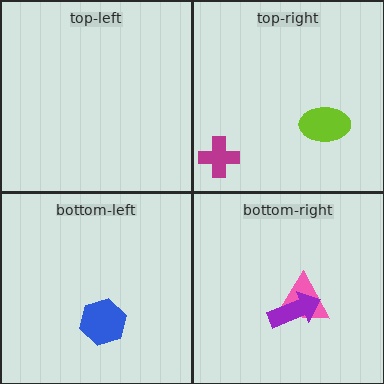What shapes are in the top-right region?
The magenta cross, the lime ellipse.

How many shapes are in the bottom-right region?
2.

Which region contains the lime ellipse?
The top-right region.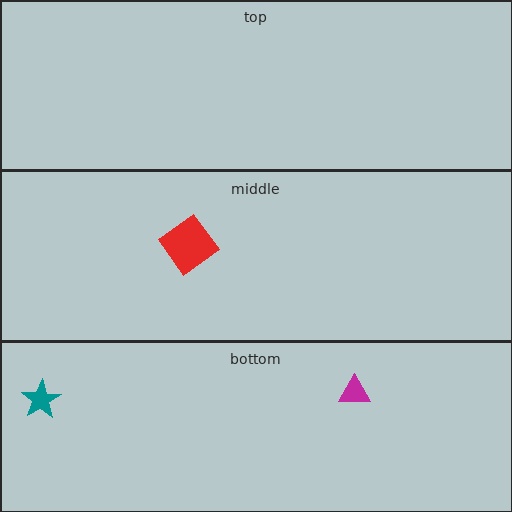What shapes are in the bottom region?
The magenta triangle, the teal star.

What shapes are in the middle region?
The red diamond.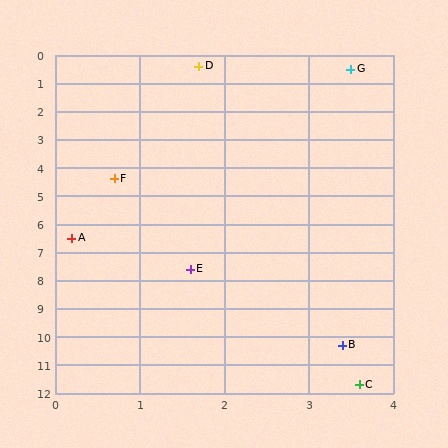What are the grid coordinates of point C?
Point C is at approximately (3.6, 11.7).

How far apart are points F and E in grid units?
Points F and E are about 3.3 grid units apart.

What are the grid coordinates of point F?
Point F is at approximately (0.7, 4.4).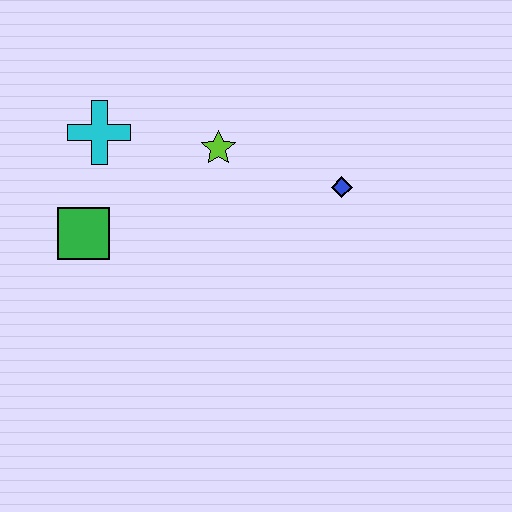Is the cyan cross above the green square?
Yes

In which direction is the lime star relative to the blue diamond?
The lime star is to the left of the blue diamond.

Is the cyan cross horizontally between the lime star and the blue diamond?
No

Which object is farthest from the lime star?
The green square is farthest from the lime star.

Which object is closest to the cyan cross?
The green square is closest to the cyan cross.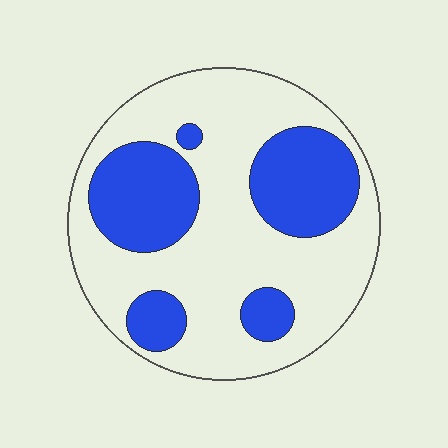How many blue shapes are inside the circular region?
5.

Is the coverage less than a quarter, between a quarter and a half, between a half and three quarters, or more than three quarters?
Between a quarter and a half.